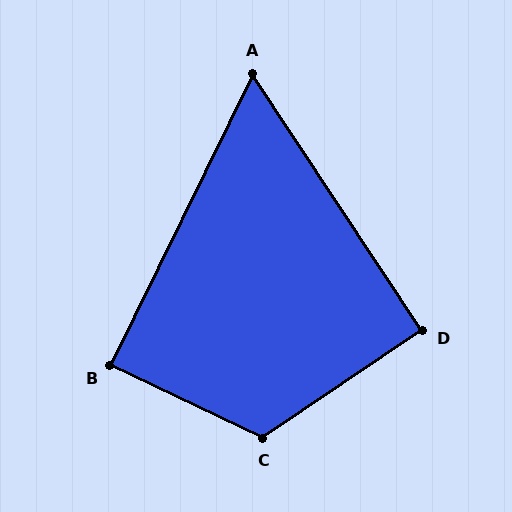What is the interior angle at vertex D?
Approximately 90 degrees (approximately right).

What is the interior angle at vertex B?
Approximately 90 degrees (approximately right).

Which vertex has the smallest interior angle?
A, at approximately 60 degrees.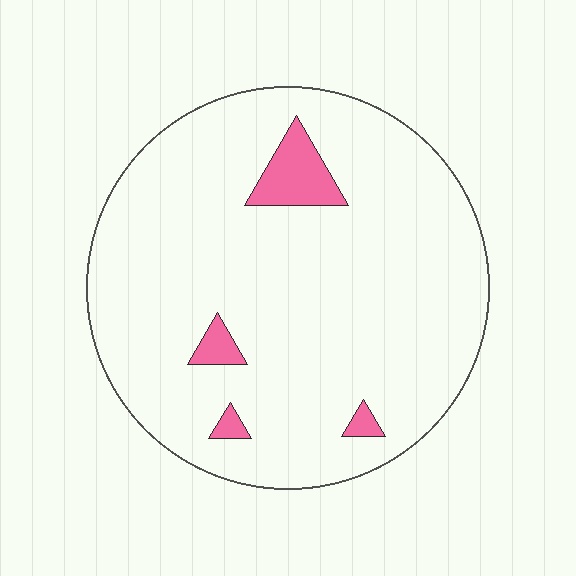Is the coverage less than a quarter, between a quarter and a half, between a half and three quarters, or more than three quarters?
Less than a quarter.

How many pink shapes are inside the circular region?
4.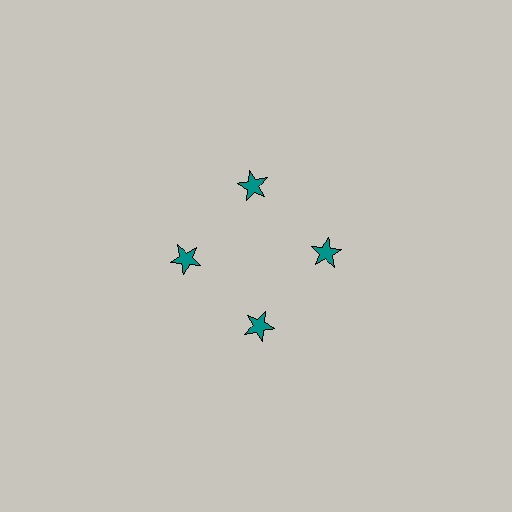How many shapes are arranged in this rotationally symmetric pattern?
There are 4 shapes, arranged in 4 groups of 1.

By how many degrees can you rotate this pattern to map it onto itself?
The pattern maps onto itself every 90 degrees of rotation.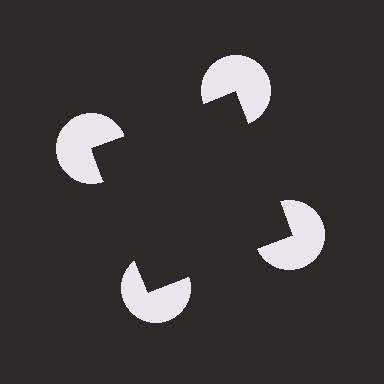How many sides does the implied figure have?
4 sides.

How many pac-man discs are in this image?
There are 4 — one at each vertex of the illusory square.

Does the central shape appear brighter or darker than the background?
It typically appears slightly darker than the background, even though no actual brightness change is drawn.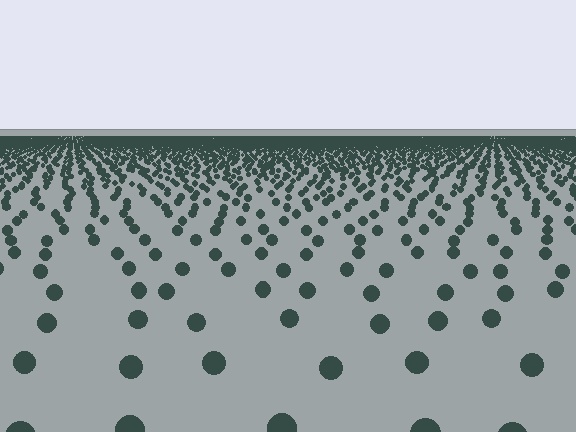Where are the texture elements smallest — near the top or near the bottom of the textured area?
Near the top.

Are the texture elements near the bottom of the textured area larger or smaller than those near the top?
Larger. Near the bottom, elements are closer to the viewer and appear at a bigger on-screen size.